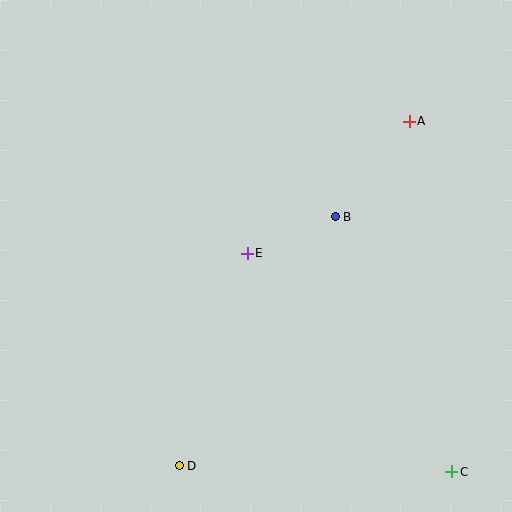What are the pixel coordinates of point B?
Point B is at (335, 217).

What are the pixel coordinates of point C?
Point C is at (452, 472).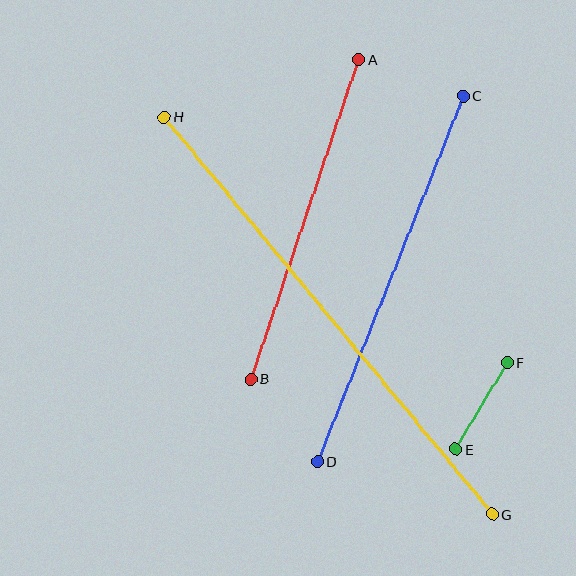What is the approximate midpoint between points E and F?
The midpoint is at approximately (481, 406) pixels.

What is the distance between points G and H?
The distance is approximately 515 pixels.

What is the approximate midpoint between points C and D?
The midpoint is at approximately (391, 279) pixels.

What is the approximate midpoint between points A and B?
The midpoint is at approximately (305, 219) pixels.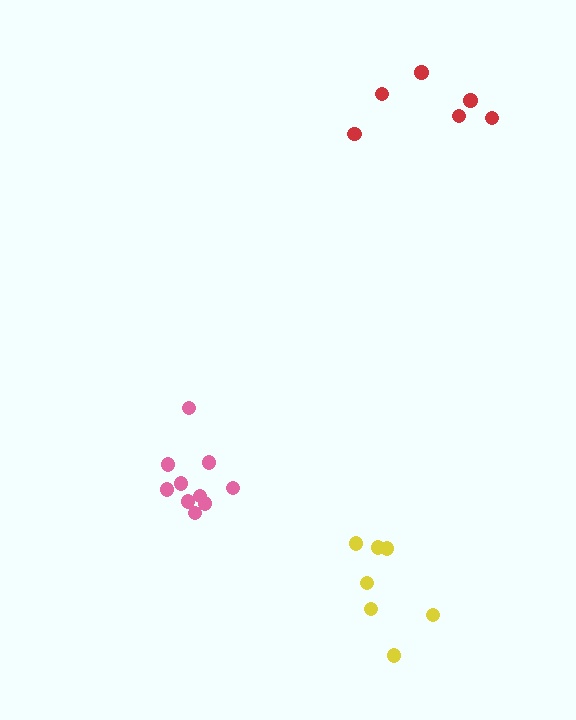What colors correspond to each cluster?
The clusters are colored: red, yellow, pink.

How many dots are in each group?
Group 1: 6 dots, Group 2: 7 dots, Group 3: 10 dots (23 total).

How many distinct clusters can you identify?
There are 3 distinct clusters.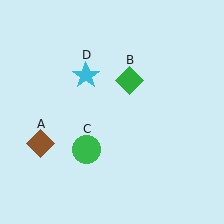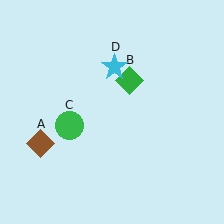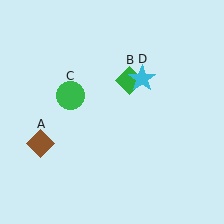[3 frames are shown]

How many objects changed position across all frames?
2 objects changed position: green circle (object C), cyan star (object D).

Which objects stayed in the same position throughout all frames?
Brown diamond (object A) and green diamond (object B) remained stationary.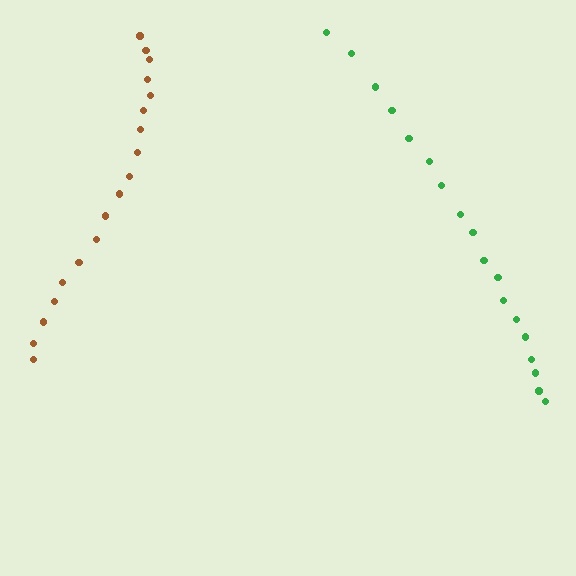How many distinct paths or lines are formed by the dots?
There are 2 distinct paths.